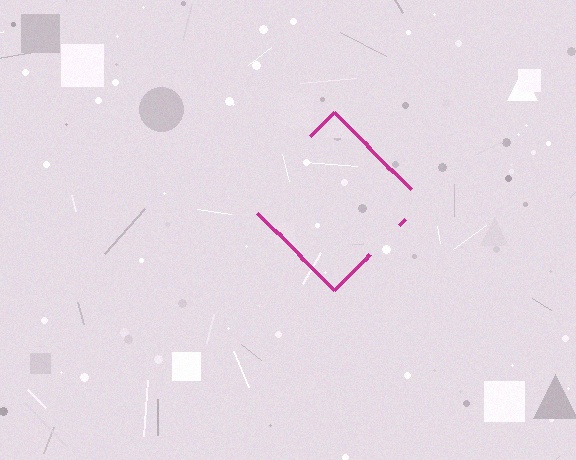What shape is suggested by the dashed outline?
The dashed outline suggests a diamond.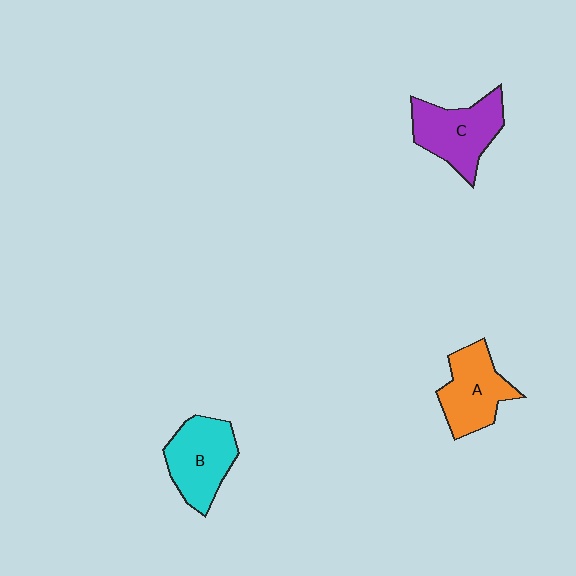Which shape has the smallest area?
Shape A (orange).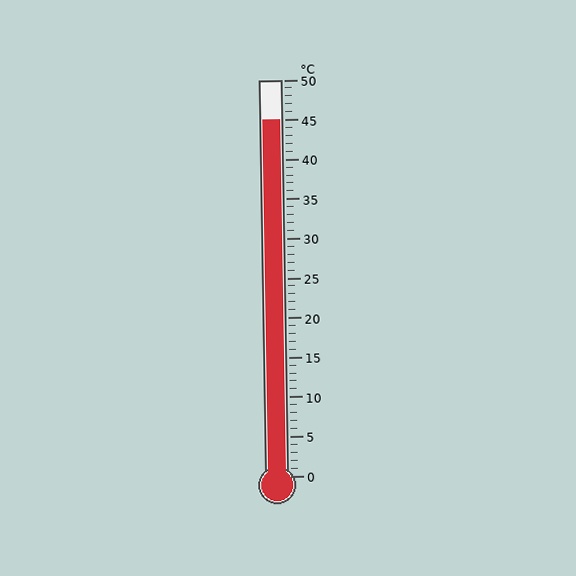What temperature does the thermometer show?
The thermometer shows approximately 45°C.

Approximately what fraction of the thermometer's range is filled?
The thermometer is filled to approximately 90% of its range.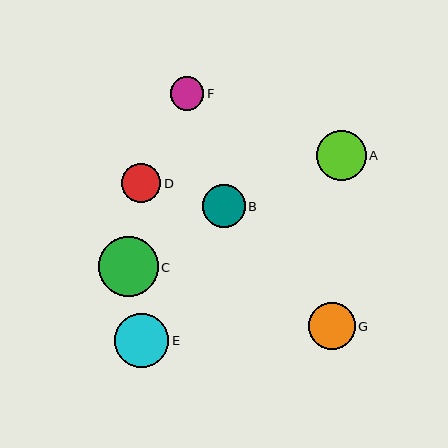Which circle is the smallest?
Circle F is the smallest with a size of approximately 33 pixels.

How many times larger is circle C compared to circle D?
Circle C is approximately 1.5 times the size of circle D.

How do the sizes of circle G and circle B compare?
Circle G and circle B are approximately the same size.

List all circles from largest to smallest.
From largest to smallest: C, E, A, G, B, D, F.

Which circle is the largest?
Circle C is the largest with a size of approximately 60 pixels.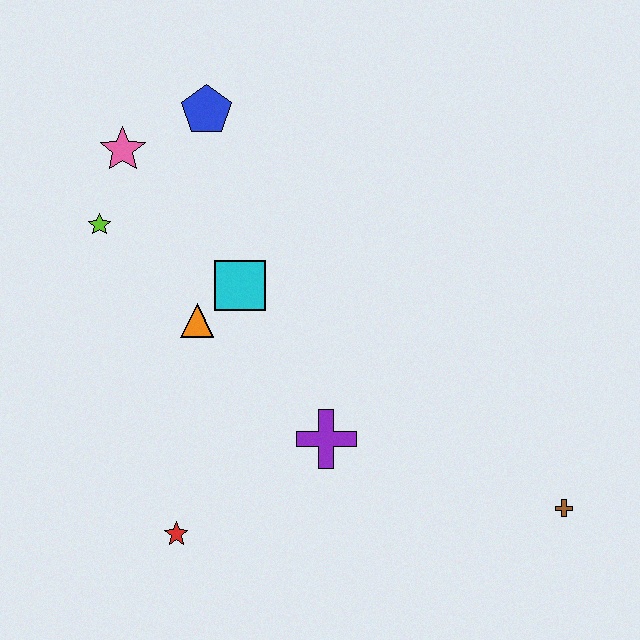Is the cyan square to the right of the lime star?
Yes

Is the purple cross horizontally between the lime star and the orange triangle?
No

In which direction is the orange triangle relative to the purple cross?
The orange triangle is to the left of the purple cross.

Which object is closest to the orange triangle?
The cyan square is closest to the orange triangle.